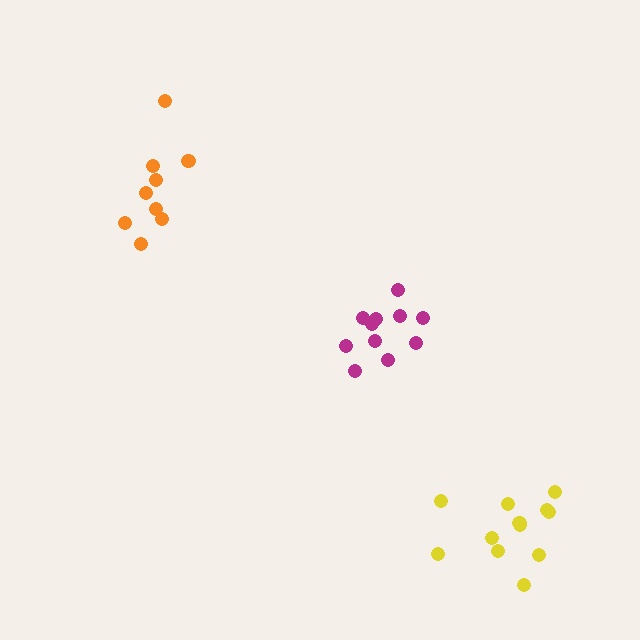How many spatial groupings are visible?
There are 3 spatial groupings.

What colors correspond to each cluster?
The clusters are colored: yellow, orange, magenta.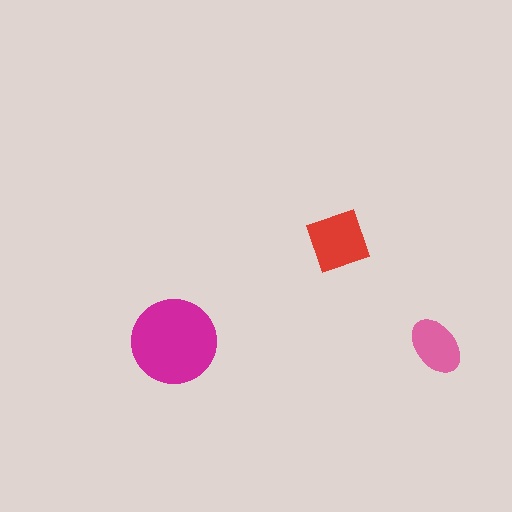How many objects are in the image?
There are 3 objects in the image.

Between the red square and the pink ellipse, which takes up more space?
The red square.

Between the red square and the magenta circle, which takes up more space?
The magenta circle.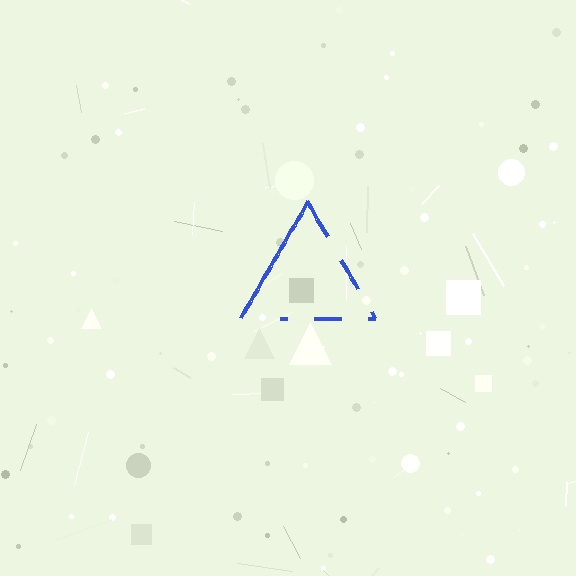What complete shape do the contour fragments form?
The contour fragments form a triangle.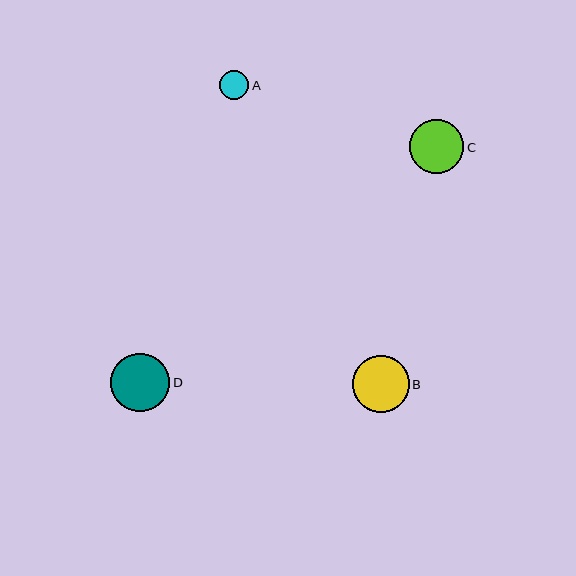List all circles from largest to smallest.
From largest to smallest: D, B, C, A.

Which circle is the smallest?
Circle A is the smallest with a size of approximately 29 pixels.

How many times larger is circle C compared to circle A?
Circle C is approximately 1.9 times the size of circle A.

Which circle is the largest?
Circle D is the largest with a size of approximately 59 pixels.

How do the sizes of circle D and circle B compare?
Circle D and circle B are approximately the same size.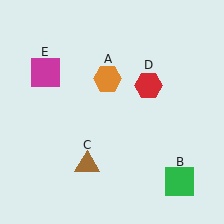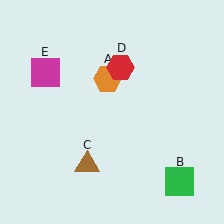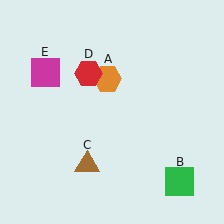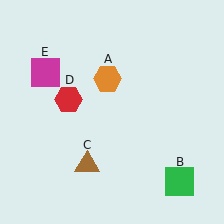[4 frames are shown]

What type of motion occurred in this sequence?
The red hexagon (object D) rotated counterclockwise around the center of the scene.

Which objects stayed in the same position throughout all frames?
Orange hexagon (object A) and green square (object B) and brown triangle (object C) and magenta square (object E) remained stationary.